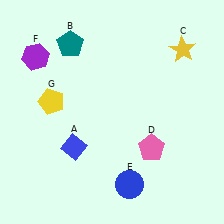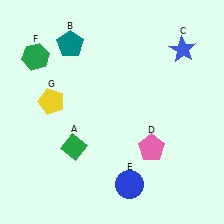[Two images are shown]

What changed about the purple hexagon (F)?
In Image 1, F is purple. In Image 2, it changed to green.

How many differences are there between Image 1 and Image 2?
There are 3 differences between the two images.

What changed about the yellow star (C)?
In Image 1, C is yellow. In Image 2, it changed to blue.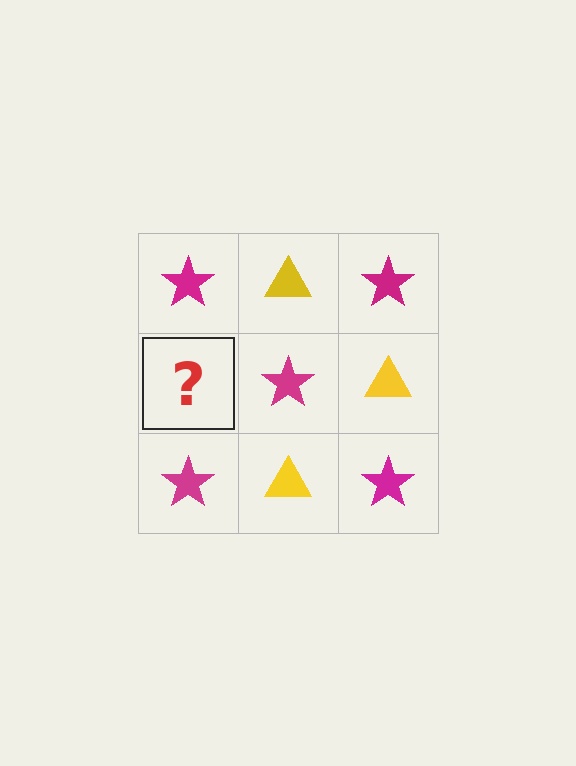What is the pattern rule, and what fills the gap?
The rule is that it alternates magenta star and yellow triangle in a checkerboard pattern. The gap should be filled with a yellow triangle.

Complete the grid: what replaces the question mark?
The question mark should be replaced with a yellow triangle.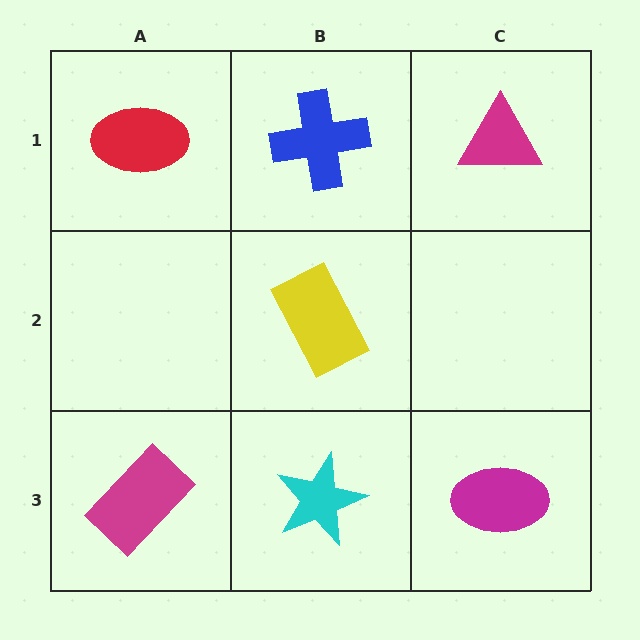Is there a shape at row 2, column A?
No, that cell is empty.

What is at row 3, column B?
A cyan star.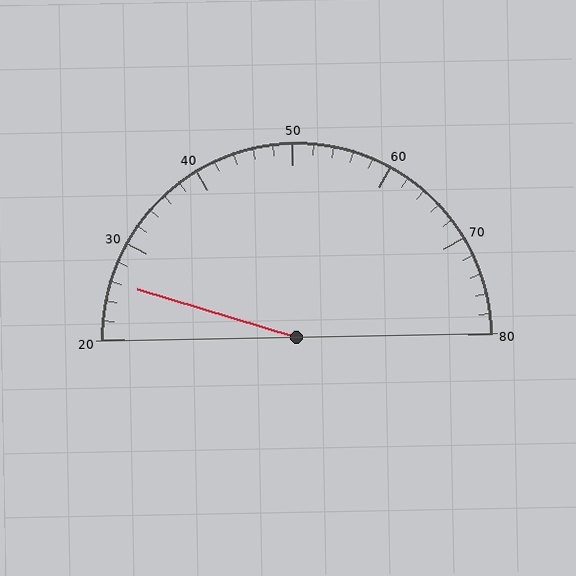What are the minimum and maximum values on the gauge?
The gauge ranges from 20 to 80.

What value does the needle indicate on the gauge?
The needle indicates approximately 26.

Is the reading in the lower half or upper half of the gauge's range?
The reading is in the lower half of the range (20 to 80).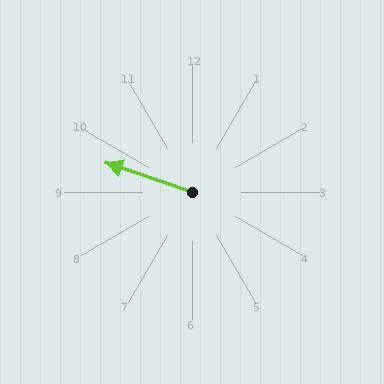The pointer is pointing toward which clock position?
Roughly 10 o'clock.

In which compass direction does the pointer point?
West.